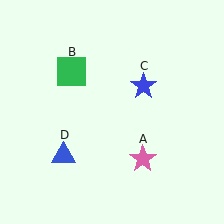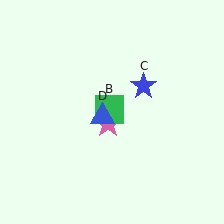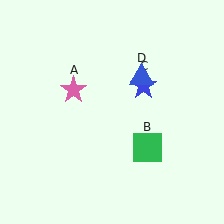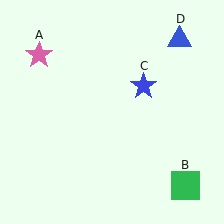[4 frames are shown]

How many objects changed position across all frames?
3 objects changed position: pink star (object A), green square (object B), blue triangle (object D).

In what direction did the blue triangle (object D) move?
The blue triangle (object D) moved up and to the right.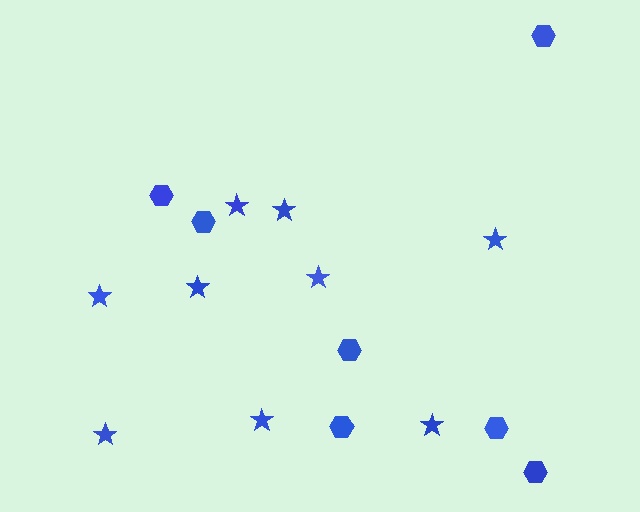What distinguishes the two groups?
There are 2 groups: one group of stars (9) and one group of hexagons (7).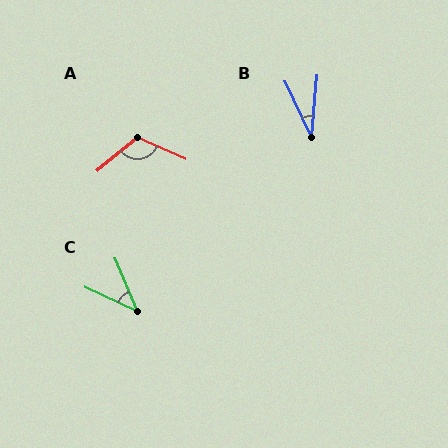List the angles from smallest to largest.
B (30°), C (42°), A (117°).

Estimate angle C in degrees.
Approximately 42 degrees.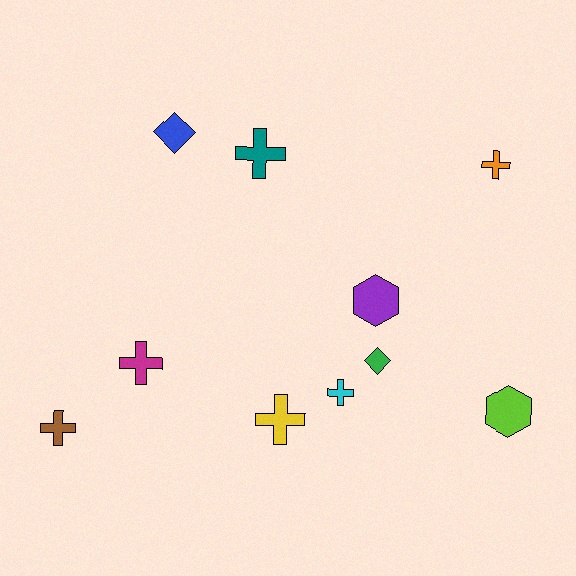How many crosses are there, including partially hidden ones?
There are 6 crosses.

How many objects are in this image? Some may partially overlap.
There are 10 objects.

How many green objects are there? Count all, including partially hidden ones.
There is 1 green object.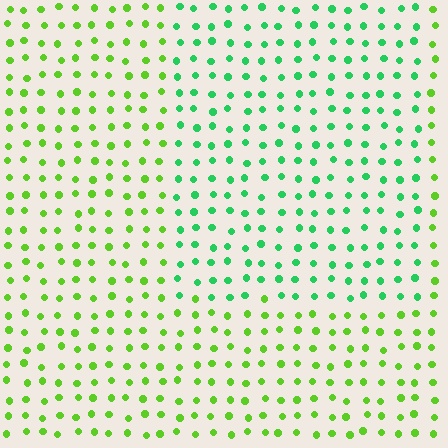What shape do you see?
I see a rectangle.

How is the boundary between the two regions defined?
The boundary is defined purely by a slight shift in hue (about 40 degrees). Spacing, size, and orientation are identical on both sides.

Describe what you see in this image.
The image is filled with small lime elements in a uniform arrangement. A rectangle-shaped region is visible where the elements are tinted to a slightly different hue, forming a subtle color boundary.